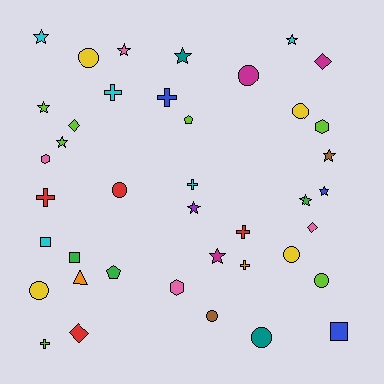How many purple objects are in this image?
There is 1 purple object.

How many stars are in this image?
There are 11 stars.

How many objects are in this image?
There are 40 objects.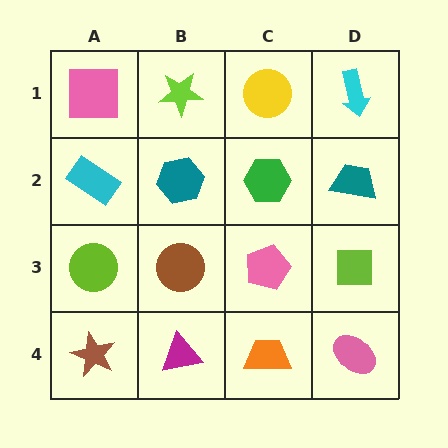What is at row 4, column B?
A magenta triangle.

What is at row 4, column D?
A pink ellipse.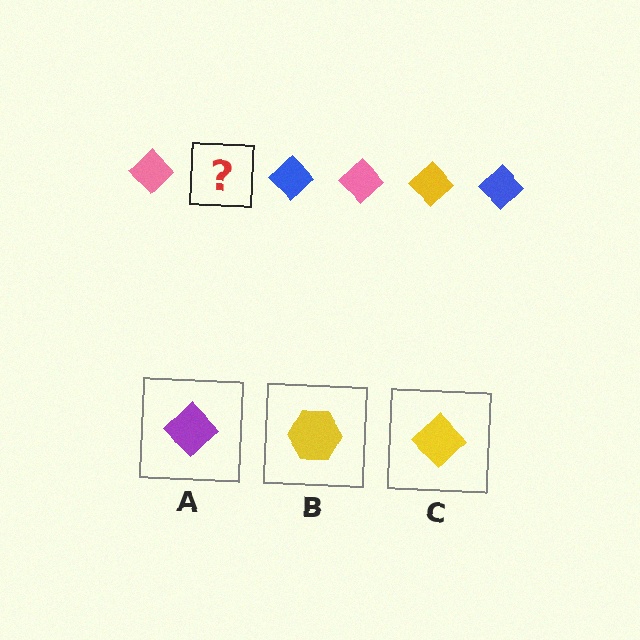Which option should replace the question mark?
Option C.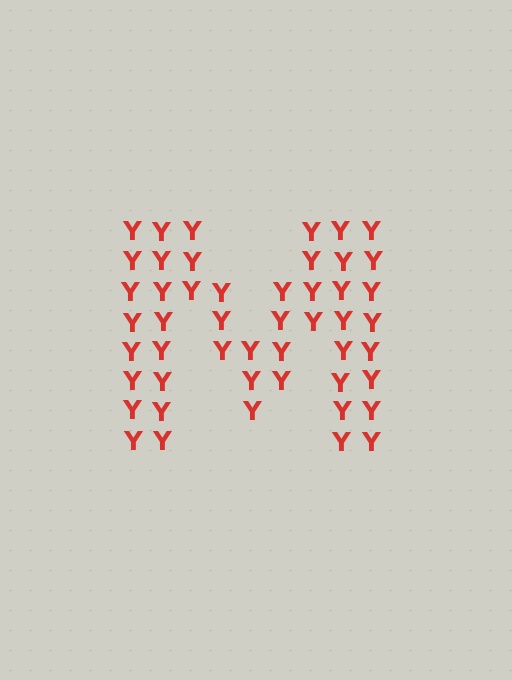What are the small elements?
The small elements are letter Y's.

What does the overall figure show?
The overall figure shows the letter M.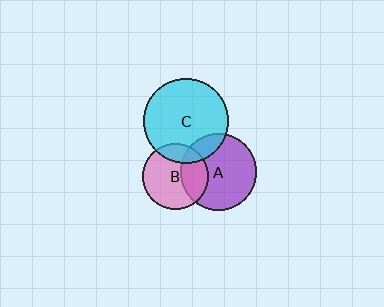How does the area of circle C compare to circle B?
Approximately 1.7 times.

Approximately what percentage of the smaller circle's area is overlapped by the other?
Approximately 20%.